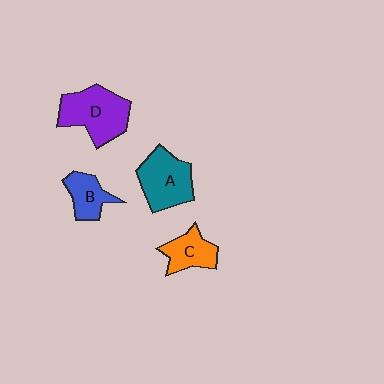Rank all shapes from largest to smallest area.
From largest to smallest: D (purple), A (teal), C (orange), B (blue).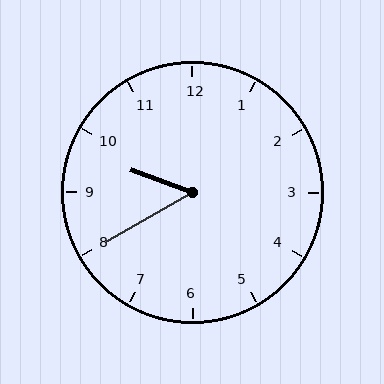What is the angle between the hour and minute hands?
Approximately 50 degrees.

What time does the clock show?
9:40.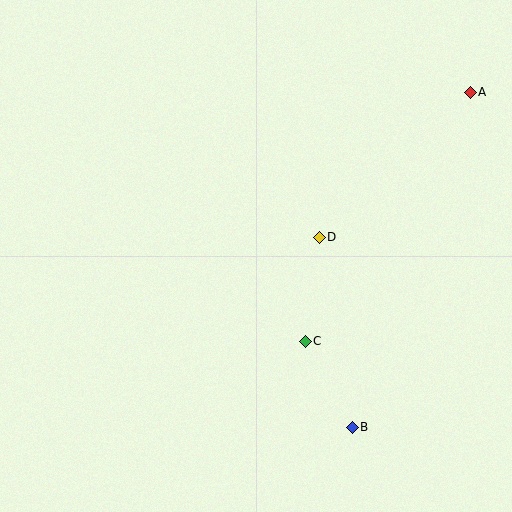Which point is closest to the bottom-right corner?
Point B is closest to the bottom-right corner.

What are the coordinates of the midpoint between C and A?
The midpoint between C and A is at (388, 217).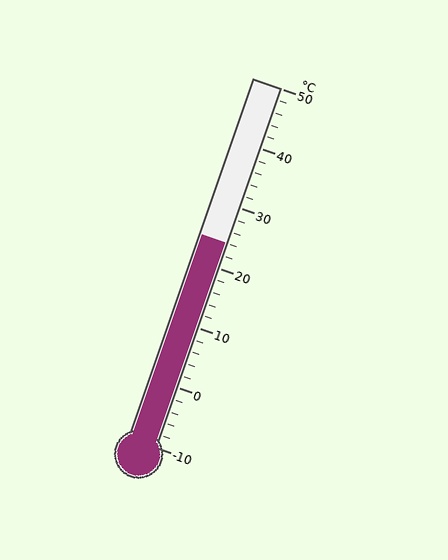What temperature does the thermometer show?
The thermometer shows approximately 24°C.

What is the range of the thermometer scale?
The thermometer scale ranges from -10°C to 50°C.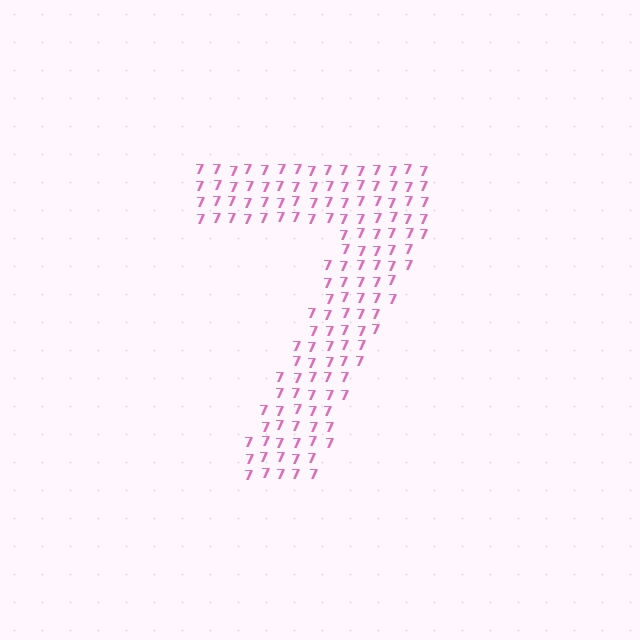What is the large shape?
The large shape is the digit 7.